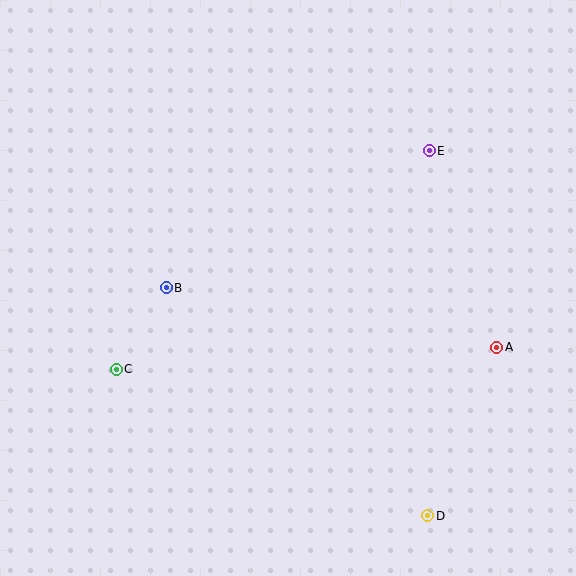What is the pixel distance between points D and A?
The distance between D and A is 182 pixels.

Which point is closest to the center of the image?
Point B at (166, 288) is closest to the center.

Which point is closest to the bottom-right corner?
Point D is closest to the bottom-right corner.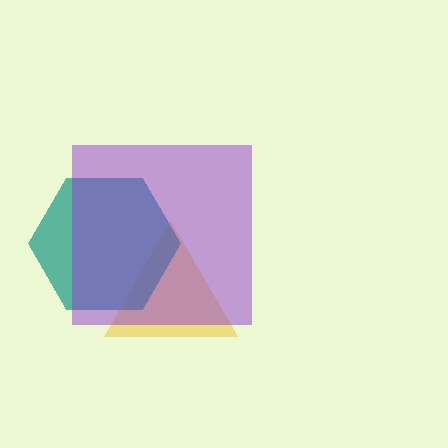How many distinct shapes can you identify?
There are 3 distinct shapes: a yellow triangle, a teal hexagon, a purple square.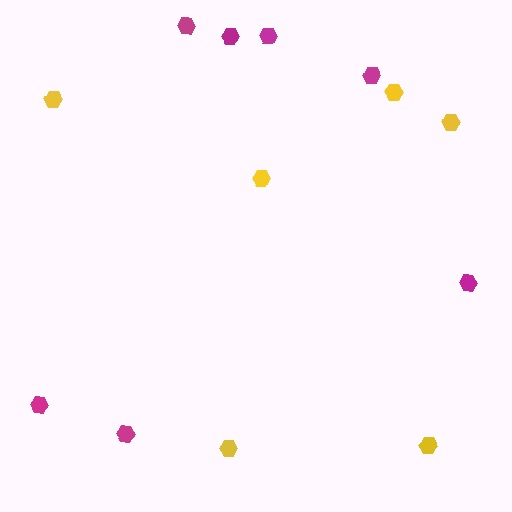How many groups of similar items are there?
There are 2 groups: one group of magenta hexagons (7) and one group of yellow hexagons (6).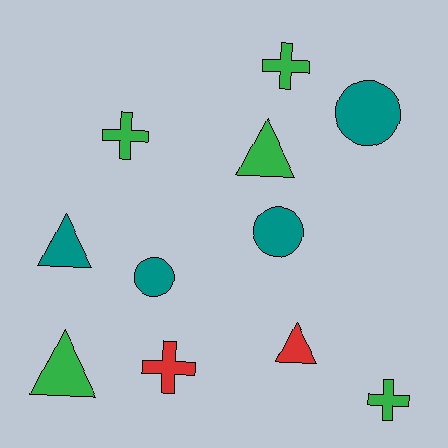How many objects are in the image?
There are 11 objects.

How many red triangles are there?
There is 1 red triangle.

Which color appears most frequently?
Green, with 5 objects.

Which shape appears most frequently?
Triangle, with 4 objects.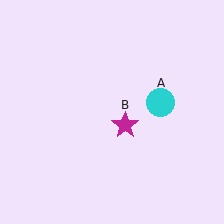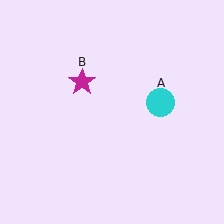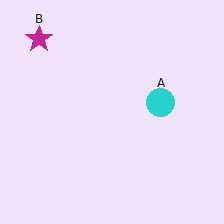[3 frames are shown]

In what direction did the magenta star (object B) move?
The magenta star (object B) moved up and to the left.